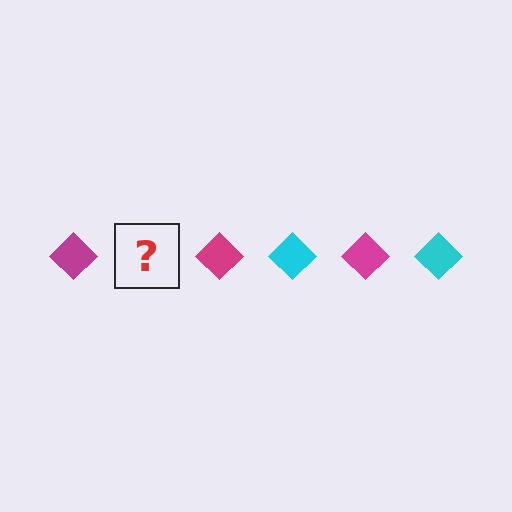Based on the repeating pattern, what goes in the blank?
The blank should be a cyan diamond.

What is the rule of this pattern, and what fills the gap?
The rule is that the pattern cycles through magenta, cyan diamonds. The gap should be filled with a cyan diamond.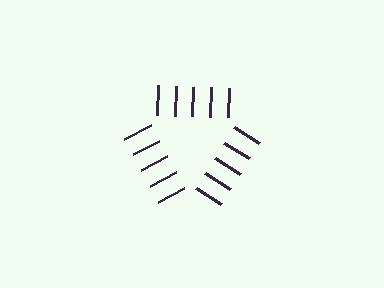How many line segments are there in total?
15 — 5 along each of the 3 edges.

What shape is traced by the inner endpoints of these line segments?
An illusory triangle — the line segments terminate on its edges but no continuous stroke is drawn.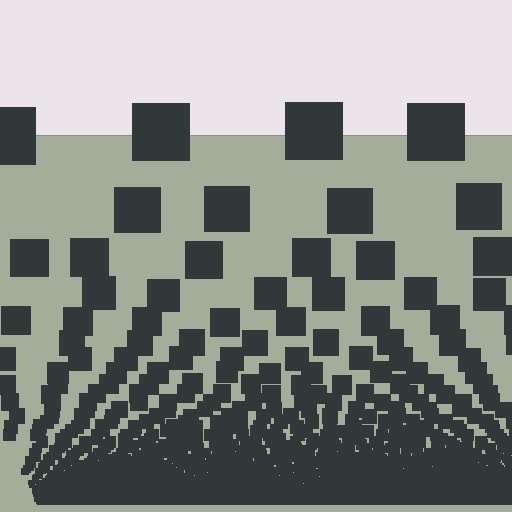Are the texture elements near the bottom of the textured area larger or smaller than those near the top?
Smaller. The gradient is inverted — elements near the bottom are smaller and denser.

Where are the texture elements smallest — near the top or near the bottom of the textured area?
Near the bottom.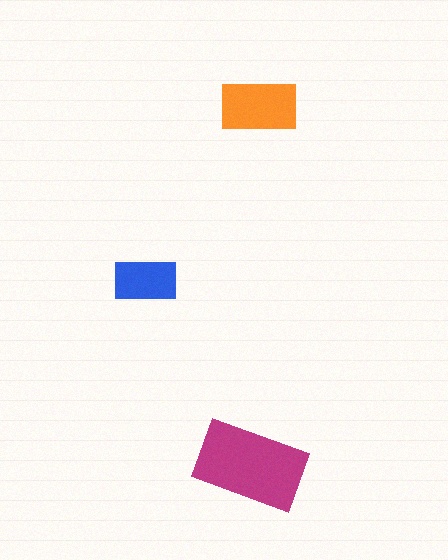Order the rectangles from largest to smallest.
the magenta one, the orange one, the blue one.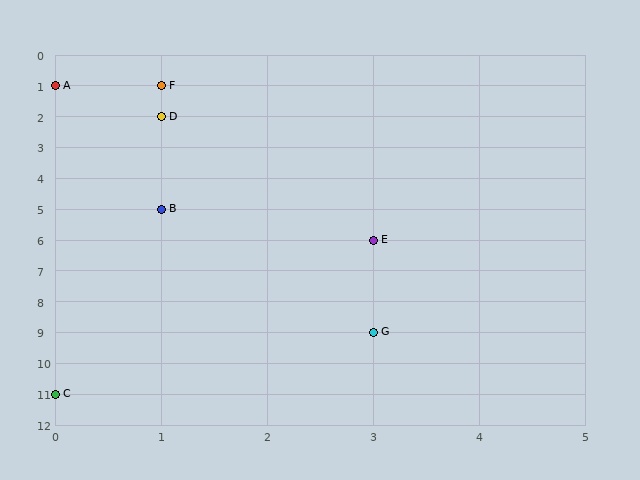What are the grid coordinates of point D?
Point D is at grid coordinates (1, 2).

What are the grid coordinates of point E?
Point E is at grid coordinates (3, 6).